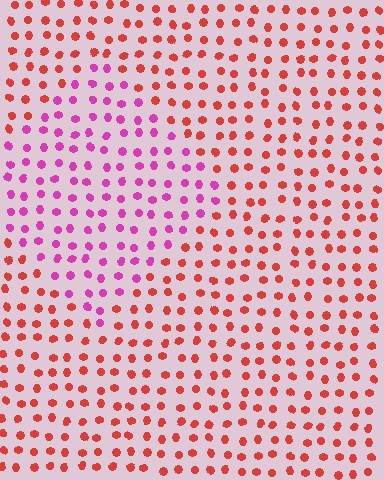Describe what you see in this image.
The image is filled with small red elements in a uniform arrangement. A diamond-shaped region is visible where the elements are tinted to a slightly different hue, forming a subtle color boundary.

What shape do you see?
I see a diamond.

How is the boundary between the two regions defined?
The boundary is defined purely by a slight shift in hue (about 48 degrees). Spacing, size, and orientation are identical on both sides.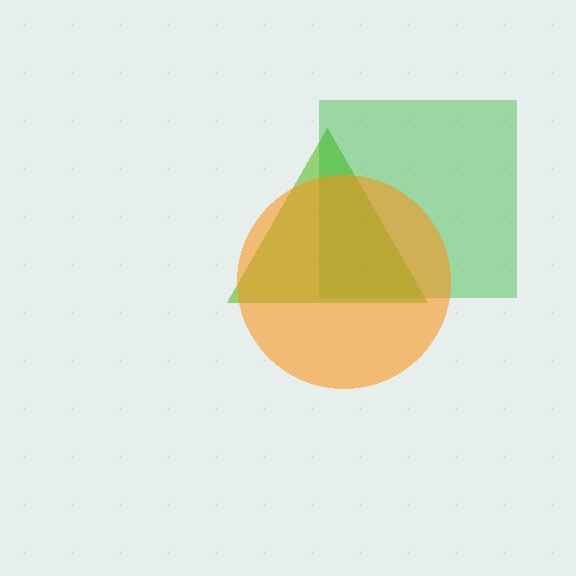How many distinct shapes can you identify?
There are 3 distinct shapes: a lime triangle, a green square, an orange circle.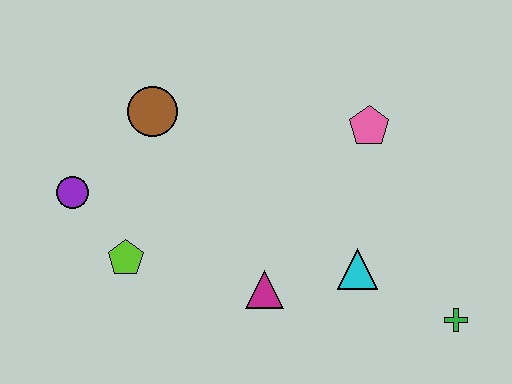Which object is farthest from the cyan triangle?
The purple circle is farthest from the cyan triangle.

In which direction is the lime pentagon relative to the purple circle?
The lime pentagon is below the purple circle.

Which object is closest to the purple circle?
The lime pentagon is closest to the purple circle.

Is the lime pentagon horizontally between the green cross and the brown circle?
No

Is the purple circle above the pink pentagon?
No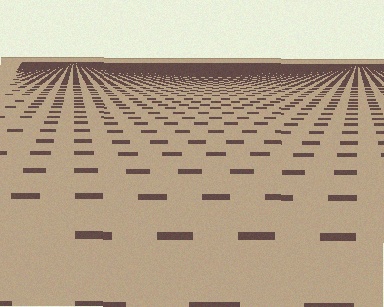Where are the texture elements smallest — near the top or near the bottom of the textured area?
Near the top.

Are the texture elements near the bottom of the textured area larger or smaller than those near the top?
Larger. Near the bottom, elements are closer to the viewer and appear at a bigger on-screen size.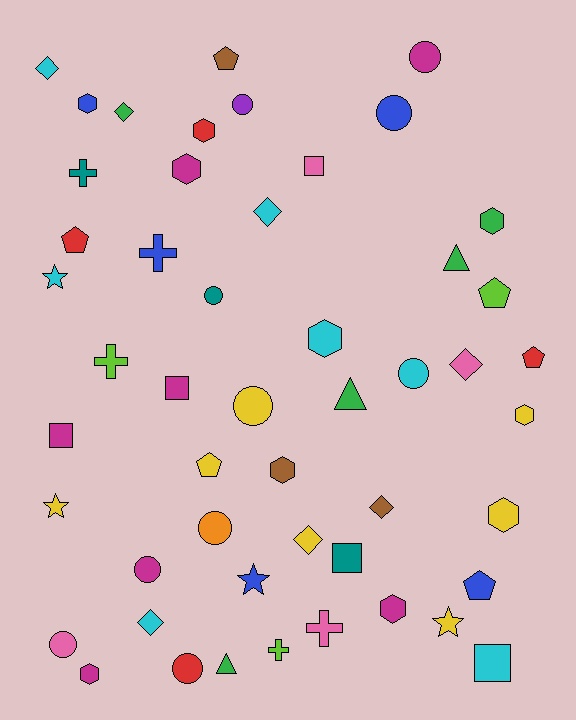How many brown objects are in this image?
There are 3 brown objects.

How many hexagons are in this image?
There are 10 hexagons.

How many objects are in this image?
There are 50 objects.